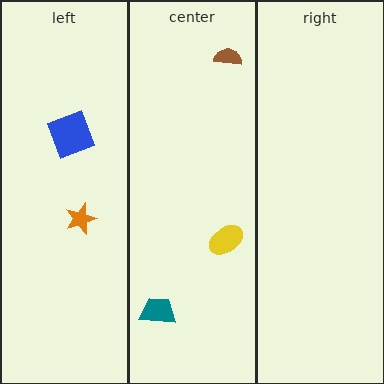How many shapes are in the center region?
3.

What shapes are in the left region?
The orange star, the blue square.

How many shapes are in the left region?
2.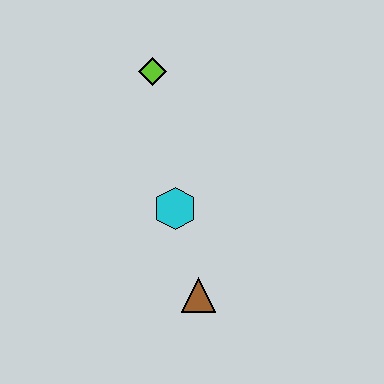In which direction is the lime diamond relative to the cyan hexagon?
The lime diamond is above the cyan hexagon.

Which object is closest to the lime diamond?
The cyan hexagon is closest to the lime diamond.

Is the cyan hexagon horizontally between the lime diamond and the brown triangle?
Yes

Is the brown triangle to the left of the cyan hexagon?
No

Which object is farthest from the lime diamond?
The brown triangle is farthest from the lime diamond.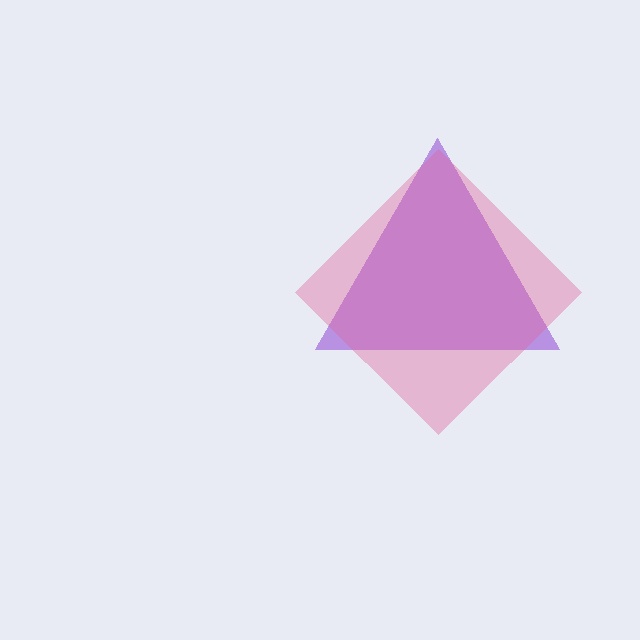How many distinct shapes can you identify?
There are 2 distinct shapes: a purple triangle, a pink diamond.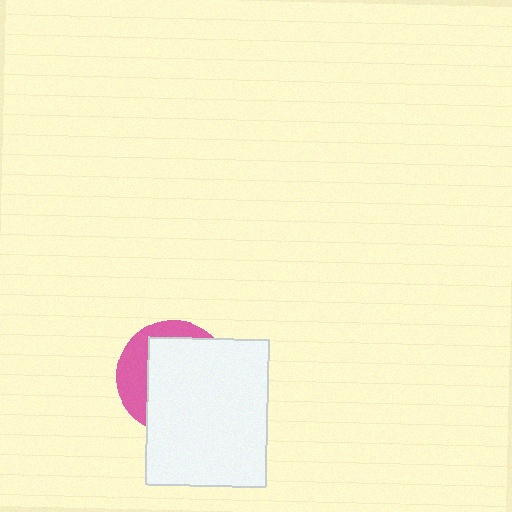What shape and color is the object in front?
The object in front is a white rectangle.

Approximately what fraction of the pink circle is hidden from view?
Roughly 70% of the pink circle is hidden behind the white rectangle.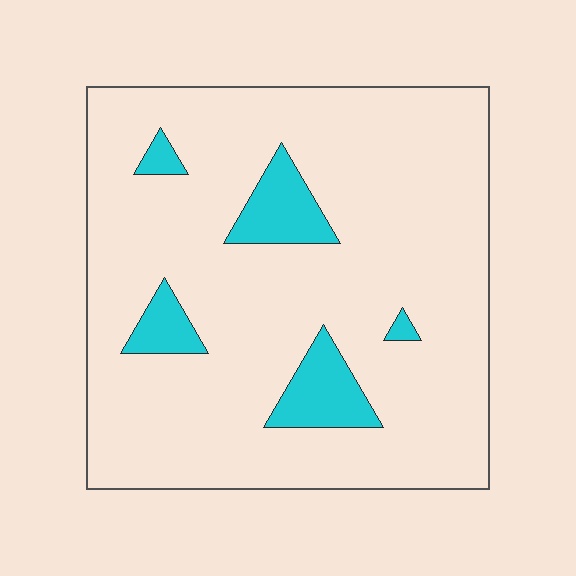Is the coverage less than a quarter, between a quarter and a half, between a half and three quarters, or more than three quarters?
Less than a quarter.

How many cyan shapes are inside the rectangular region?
5.